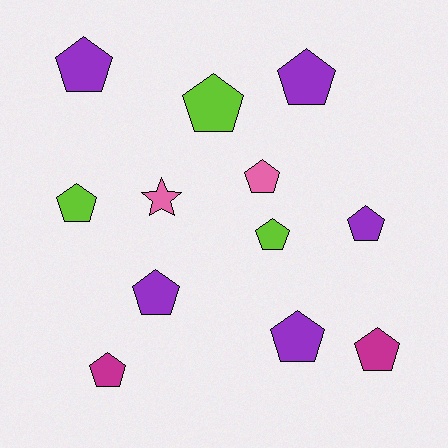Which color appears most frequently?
Purple, with 5 objects.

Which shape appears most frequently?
Pentagon, with 11 objects.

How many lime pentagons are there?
There are 3 lime pentagons.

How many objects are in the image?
There are 12 objects.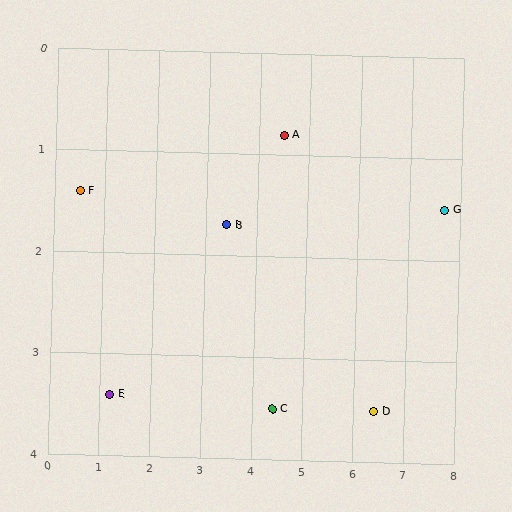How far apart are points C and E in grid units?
Points C and E are about 3.2 grid units apart.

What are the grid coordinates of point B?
Point B is at approximately (3.4, 1.7).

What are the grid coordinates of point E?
Point E is at approximately (1.2, 3.4).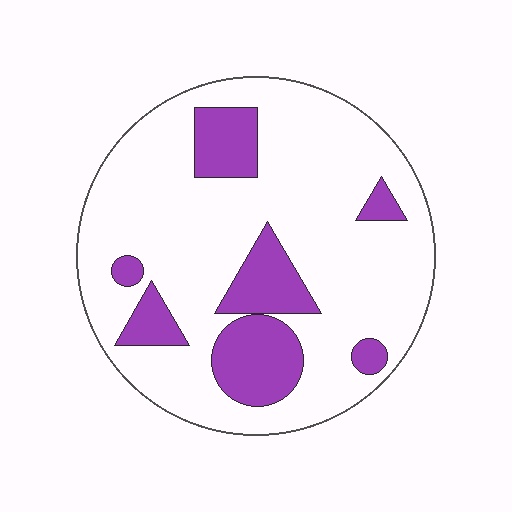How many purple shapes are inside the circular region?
7.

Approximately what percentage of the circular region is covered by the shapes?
Approximately 20%.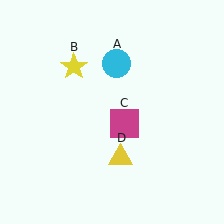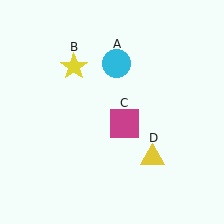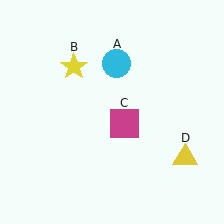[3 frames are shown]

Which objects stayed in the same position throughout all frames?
Cyan circle (object A) and yellow star (object B) and magenta square (object C) remained stationary.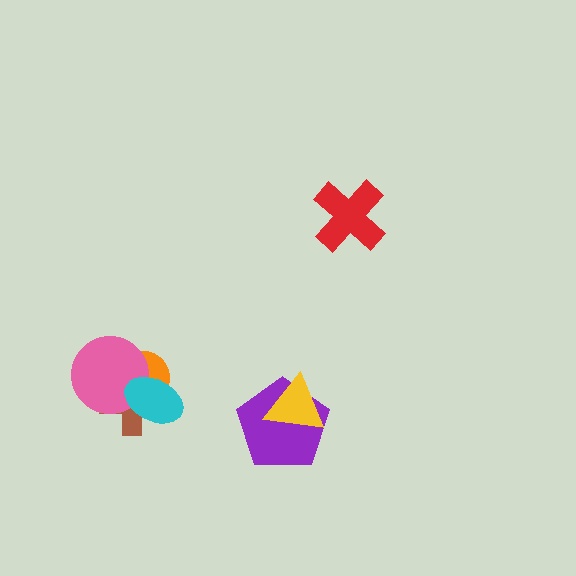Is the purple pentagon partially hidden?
Yes, it is partially covered by another shape.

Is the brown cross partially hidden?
Yes, it is partially covered by another shape.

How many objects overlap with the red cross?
0 objects overlap with the red cross.